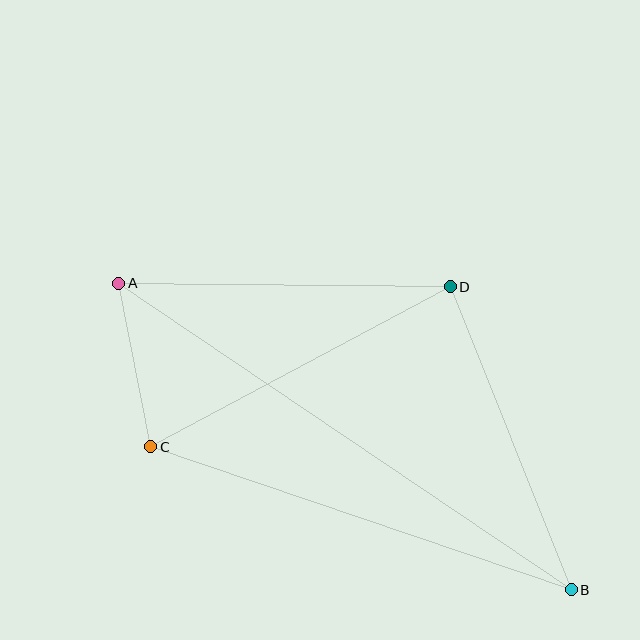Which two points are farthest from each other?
Points A and B are farthest from each other.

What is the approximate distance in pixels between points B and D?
The distance between B and D is approximately 327 pixels.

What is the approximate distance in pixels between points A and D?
The distance between A and D is approximately 331 pixels.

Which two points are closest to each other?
Points A and C are closest to each other.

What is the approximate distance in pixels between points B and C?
The distance between B and C is approximately 444 pixels.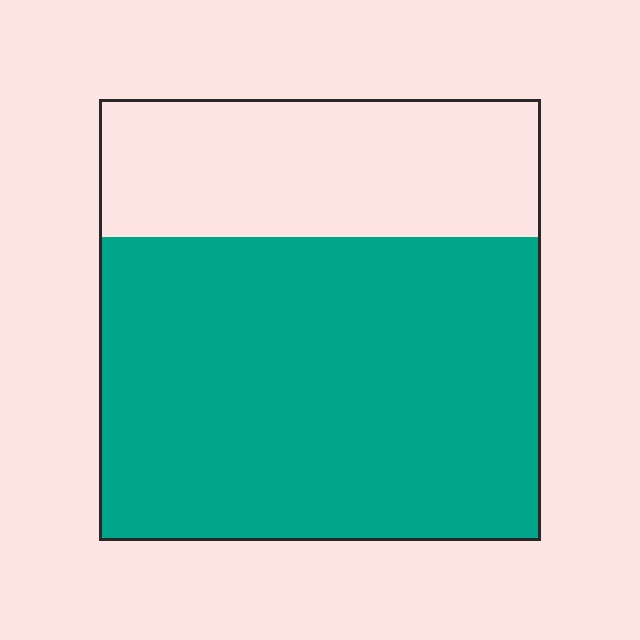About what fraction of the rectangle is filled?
About two thirds (2/3).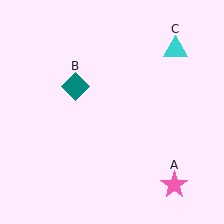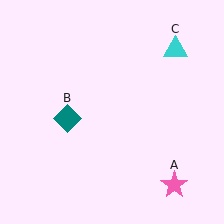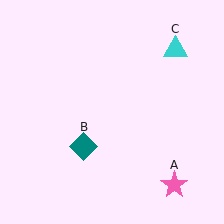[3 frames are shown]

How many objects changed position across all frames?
1 object changed position: teal diamond (object B).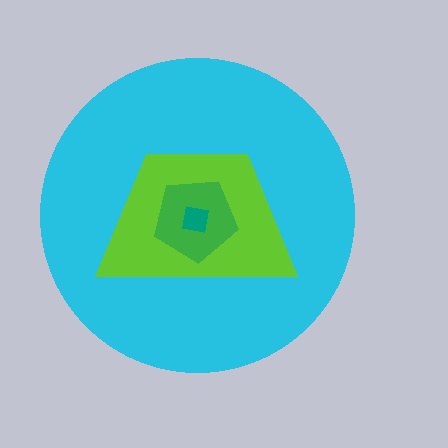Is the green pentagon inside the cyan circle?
Yes.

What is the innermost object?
The teal square.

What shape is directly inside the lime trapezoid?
The green pentagon.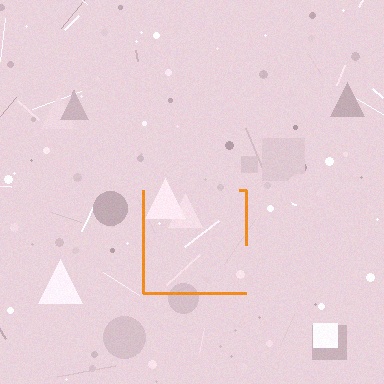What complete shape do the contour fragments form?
The contour fragments form a square.